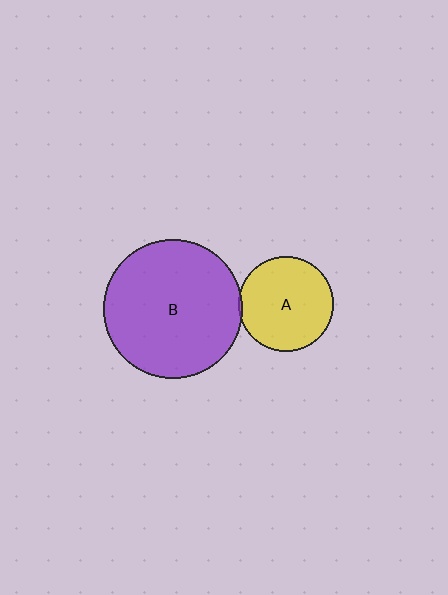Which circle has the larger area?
Circle B (purple).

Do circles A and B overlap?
Yes.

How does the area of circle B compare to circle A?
Approximately 2.2 times.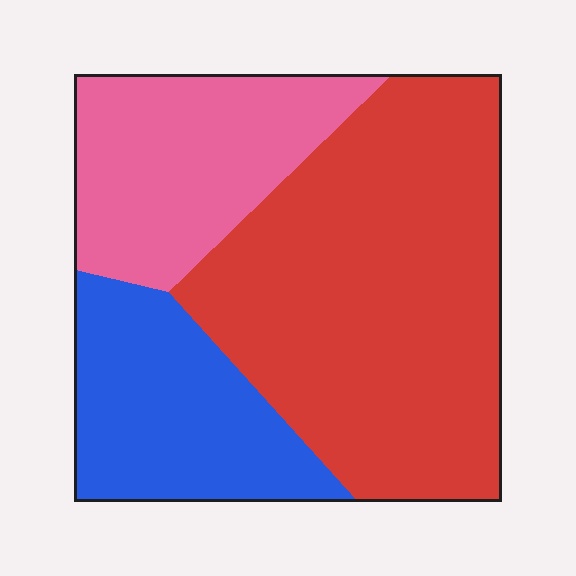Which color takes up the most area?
Red, at roughly 55%.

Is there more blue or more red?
Red.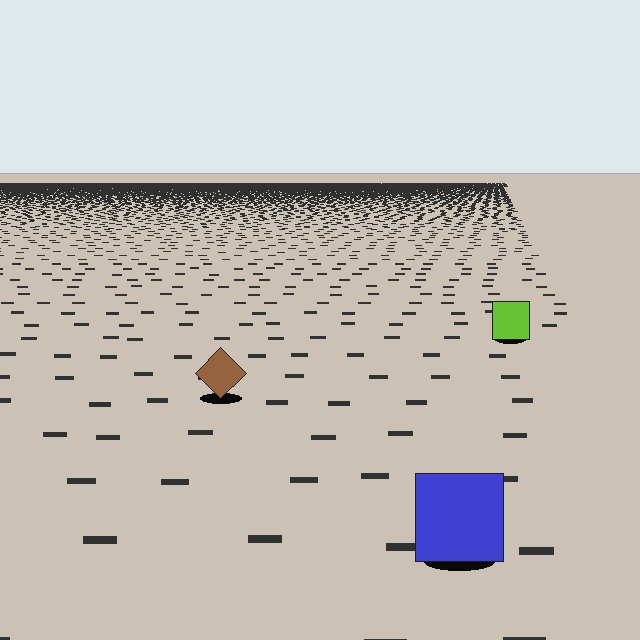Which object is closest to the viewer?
The blue square is closest. The texture marks near it are larger and more spread out.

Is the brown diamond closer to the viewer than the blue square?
No. The blue square is closer — you can tell from the texture gradient: the ground texture is coarser near it.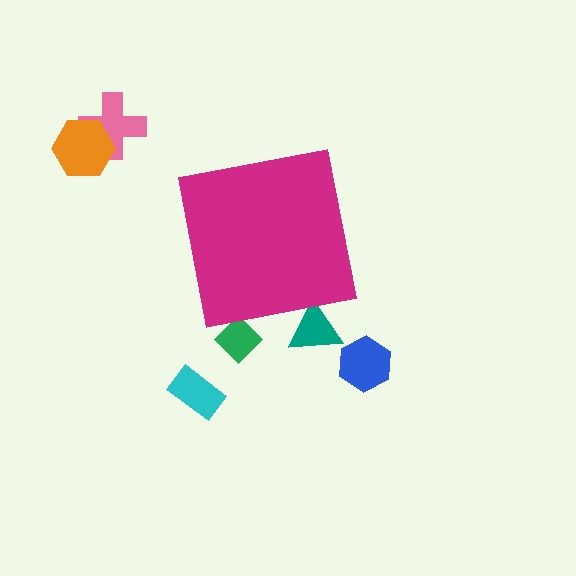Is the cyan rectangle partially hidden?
No, the cyan rectangle is fully visible.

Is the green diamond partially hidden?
Yes, the green diamond is partially hidden behind the magenta square.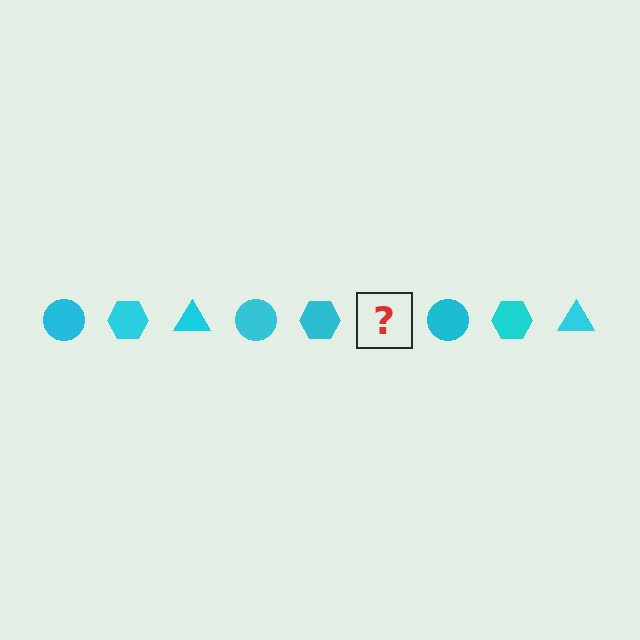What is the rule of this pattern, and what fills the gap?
The rule is that the pattern cycles through circle, hexagon, triangle shapes in cyan. The gap should be filled with a cyan triangle.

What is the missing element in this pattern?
The missing element is a cyan triangle.